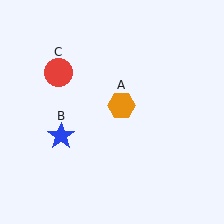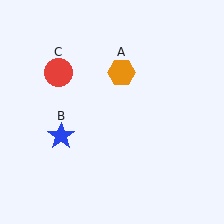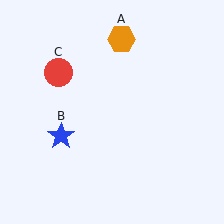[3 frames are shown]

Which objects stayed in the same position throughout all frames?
Blue star (object B) and red circle (object C) remained stationary.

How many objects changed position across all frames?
1 object changed position: orange hexagon (object A).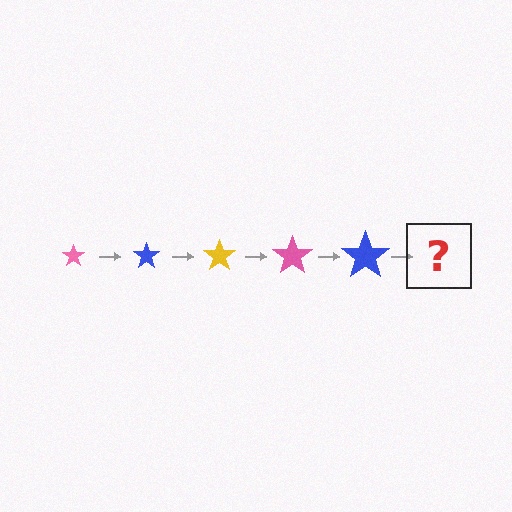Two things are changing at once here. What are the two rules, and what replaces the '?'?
The two rules are that the star grows larger each step and the color cycles through pink, blue, and yellow. The '?' should be a yellow star, larger than the previous one.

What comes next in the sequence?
The next element should be a yellow star, larger than the previous one.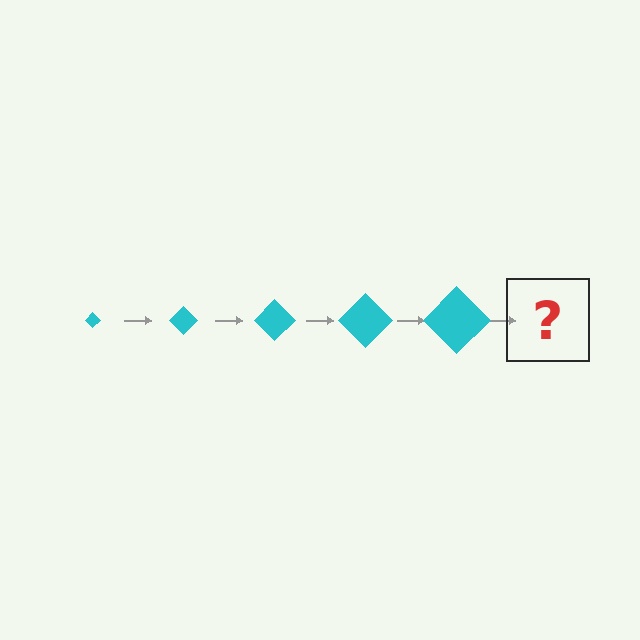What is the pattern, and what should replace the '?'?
The pattern is that the diamond gets progressively larger each step. The '?' should be a cyan diamond, larger than the previous one.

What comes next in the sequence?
The next element should be a cyan diamond, larger than the previous one.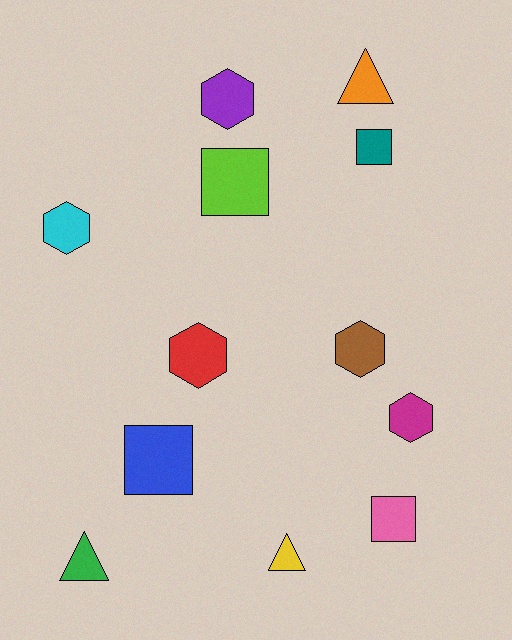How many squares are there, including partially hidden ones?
There are 4 squares.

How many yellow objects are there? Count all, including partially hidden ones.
There is 1 yellow object.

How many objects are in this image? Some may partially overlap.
There are 12 objects.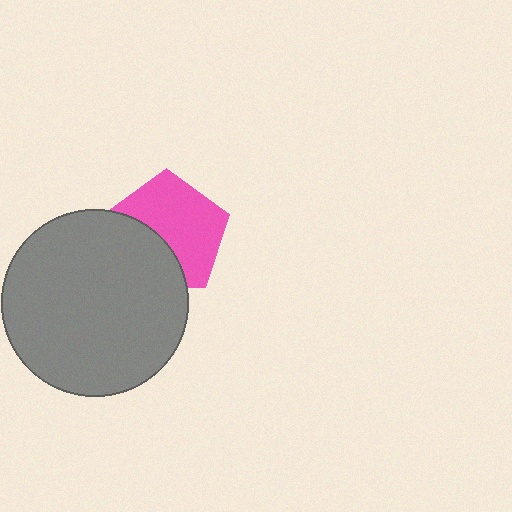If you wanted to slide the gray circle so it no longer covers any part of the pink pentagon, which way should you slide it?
Slide it toward the lower-left — that is the most direct way to separate the two shapes.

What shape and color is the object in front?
The object in front is a gray circle.